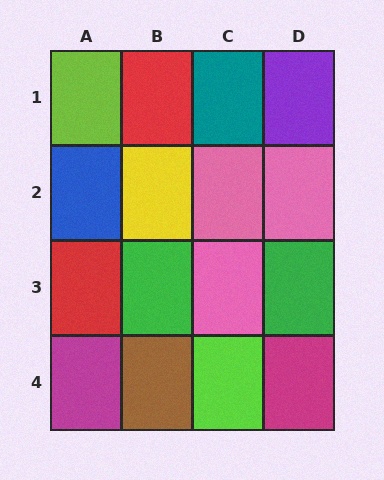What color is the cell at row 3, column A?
Red.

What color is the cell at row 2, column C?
Pink.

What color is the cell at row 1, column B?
Red.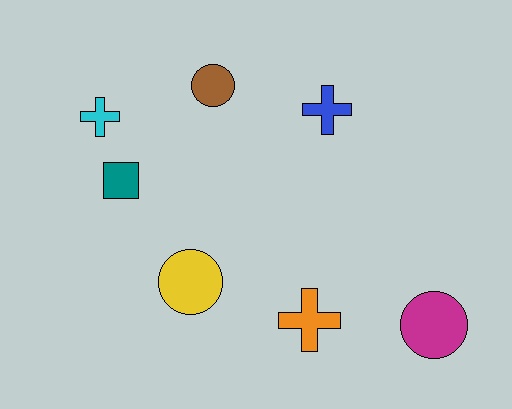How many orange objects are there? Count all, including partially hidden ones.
There is 1 orange object.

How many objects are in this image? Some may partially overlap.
There are 7 objects.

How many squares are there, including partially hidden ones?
There is 1 square.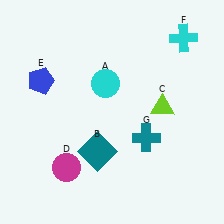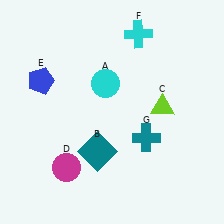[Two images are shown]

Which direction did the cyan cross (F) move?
The cyan cross (F) moved left.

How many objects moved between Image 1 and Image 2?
1 object moved between the two images.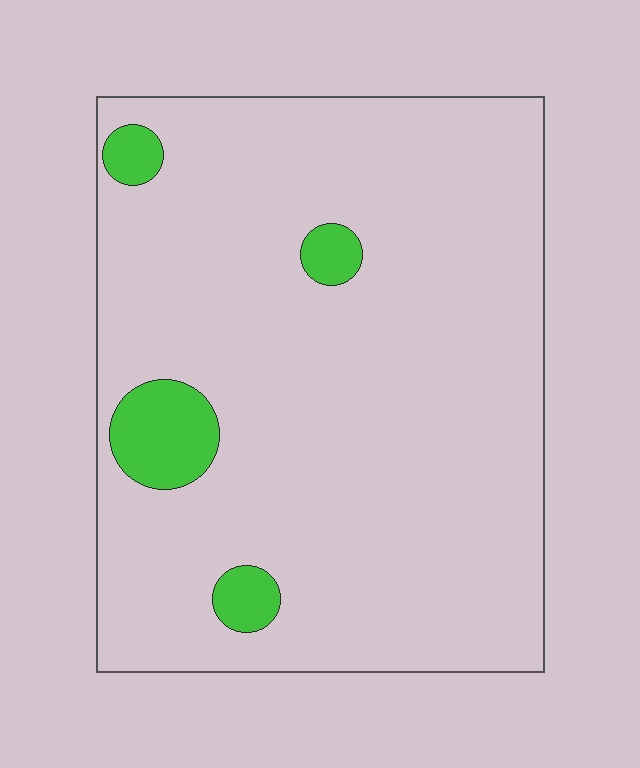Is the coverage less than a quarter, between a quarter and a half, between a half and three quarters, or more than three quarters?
Less than a quarter.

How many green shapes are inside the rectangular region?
4.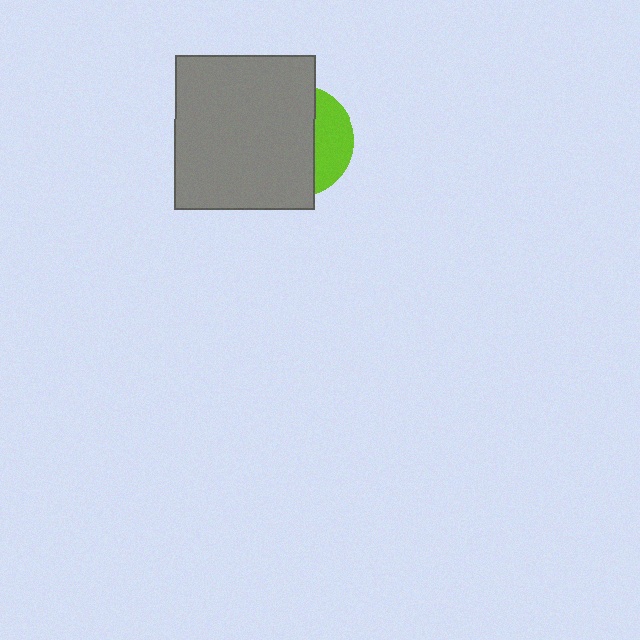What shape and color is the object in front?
The object in front is a gray rectangle.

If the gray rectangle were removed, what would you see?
You would see the complete lime circle.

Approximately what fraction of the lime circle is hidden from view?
Roughly 70% of the lime circle is hidden behind the gray rectangle.